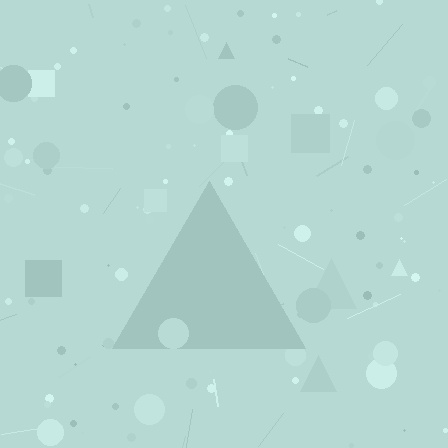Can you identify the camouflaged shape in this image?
The camouflaged shape is a triangle.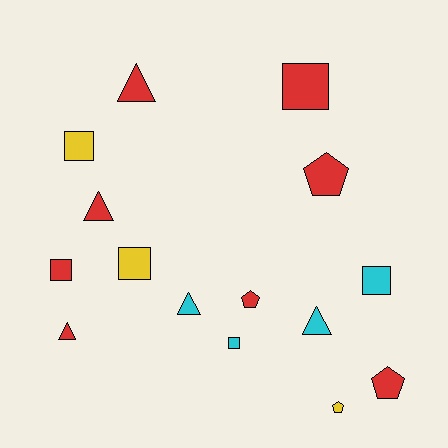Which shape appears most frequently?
Square, with 6 objects.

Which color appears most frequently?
Red, with 8 objects.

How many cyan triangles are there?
There are 2 cyan triangles.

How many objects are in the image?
There are 15 objects.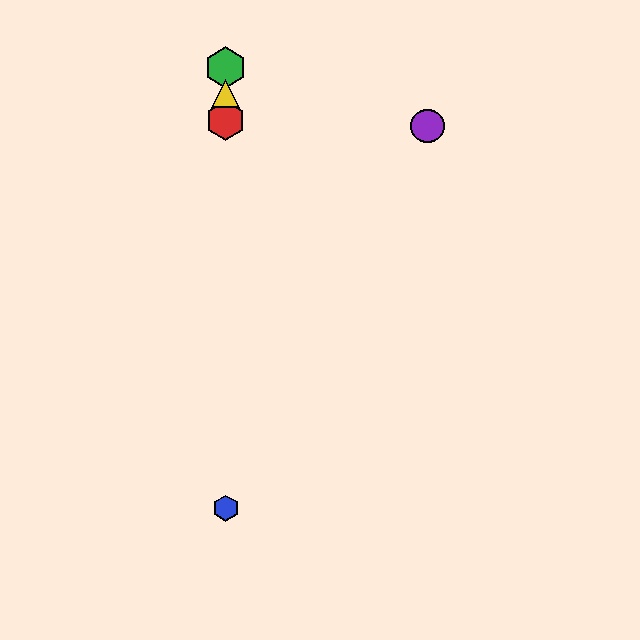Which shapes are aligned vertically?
The red hexagon, the blue hexagon, the green hexagon, the yellow triangle are aligned vertically.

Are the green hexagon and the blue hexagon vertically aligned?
Yes, both are at x≈226.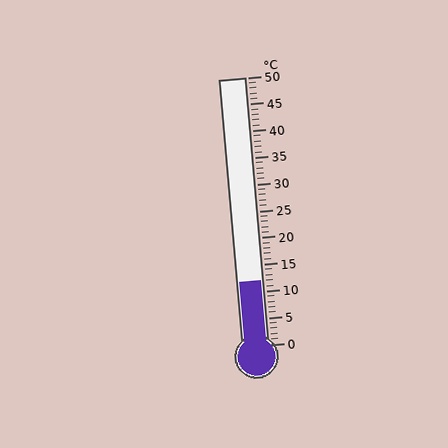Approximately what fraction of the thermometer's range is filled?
The thermometer is filled to approximately 25% of its range.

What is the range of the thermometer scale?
The thermometer scale ranges from 0°C to 50°C.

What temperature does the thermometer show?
The thermometer shows approximately 12°C.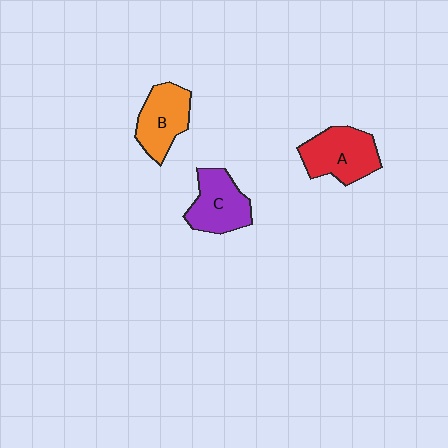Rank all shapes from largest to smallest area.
From largest to smallest: A (red), C (purple), B (orange).